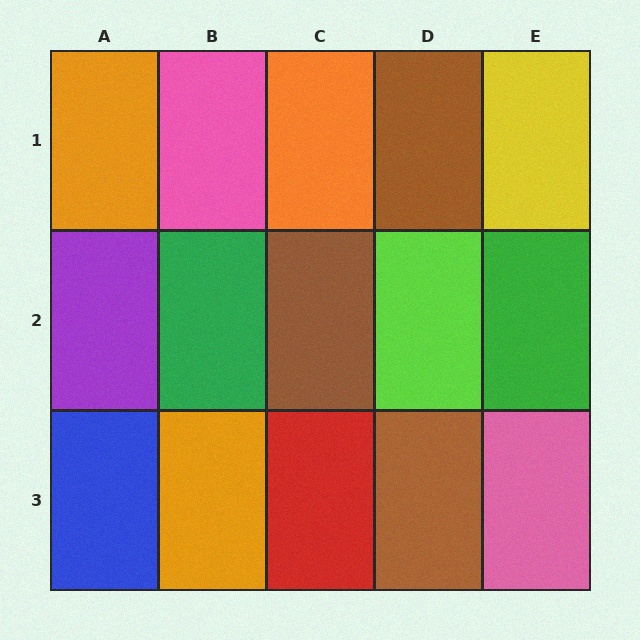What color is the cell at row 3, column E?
Pink.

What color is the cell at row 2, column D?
Lime.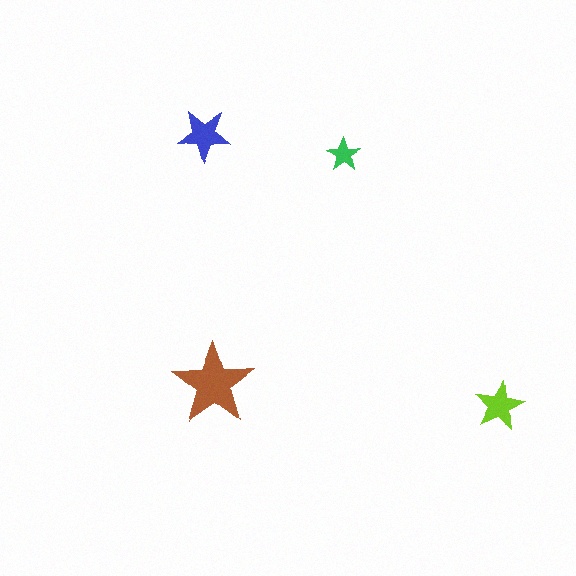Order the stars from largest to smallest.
the brown one, the blue one, the lime one, the green one.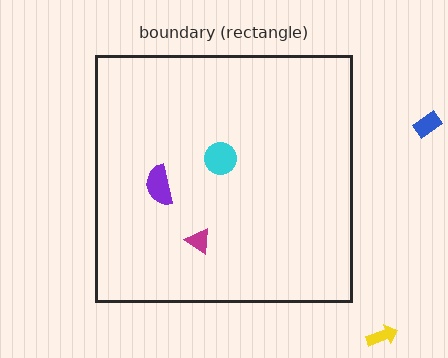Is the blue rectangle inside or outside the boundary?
Outside.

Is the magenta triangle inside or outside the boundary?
Inside.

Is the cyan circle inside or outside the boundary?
Inside.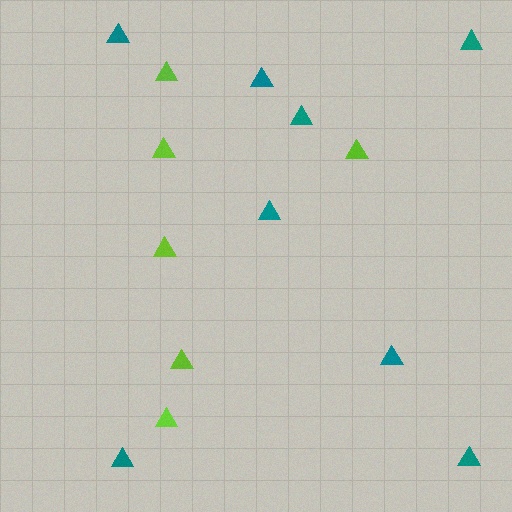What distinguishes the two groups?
There are 2 groups: one group of lime triangles (6) and one group of teal triangles (8).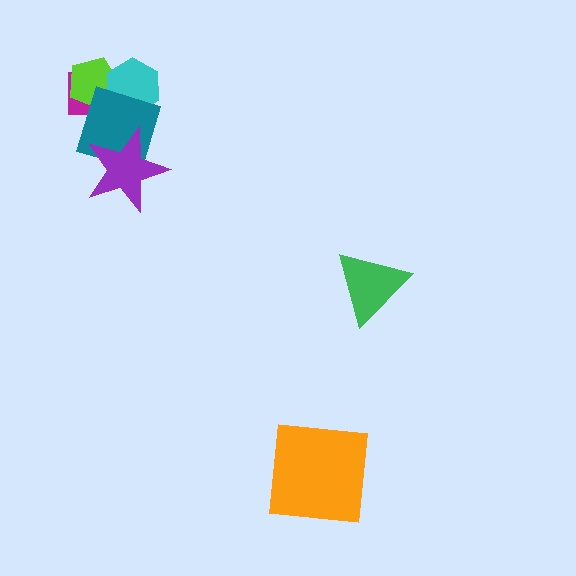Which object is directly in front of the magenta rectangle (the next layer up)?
The lime pentagon is directly in front of the magenta rectangle.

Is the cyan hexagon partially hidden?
Yes, it is partially covered by another shape.